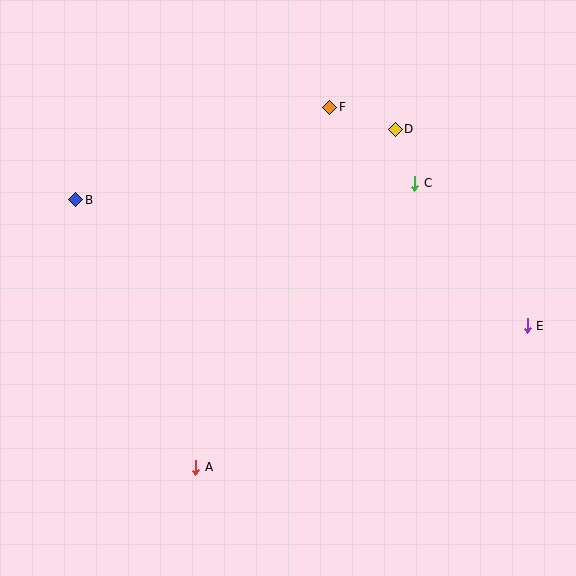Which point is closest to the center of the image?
Point C at (415, 183) is closest to the center.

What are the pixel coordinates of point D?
Point D is at (395, 129).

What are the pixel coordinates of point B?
Point B is at (76, 200).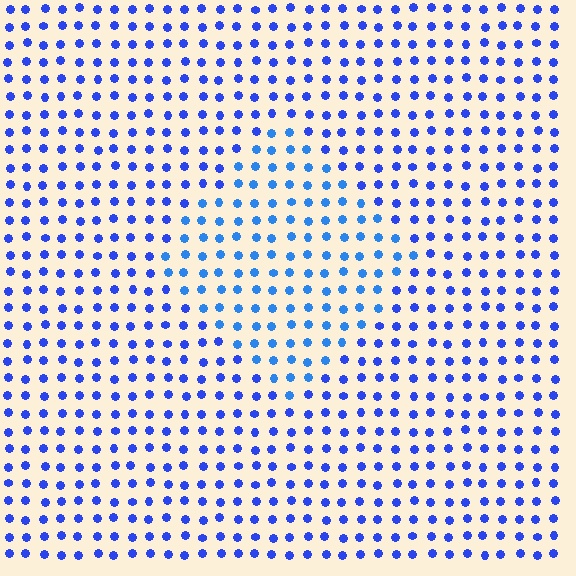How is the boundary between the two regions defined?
The boundary is defined purely by a slight shift in hue (about 20 degrees). Spacing, size, and orientation are identical on both sides.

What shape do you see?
I see a diamond.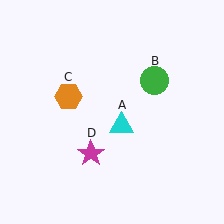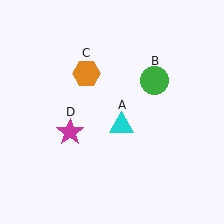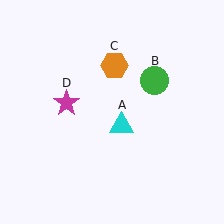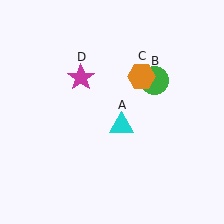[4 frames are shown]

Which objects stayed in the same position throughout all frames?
Cyan triangle (object A) and green circle (object B) remained stationary.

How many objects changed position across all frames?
2 objects changed position: orange hexagon (object C), magenta star (object D).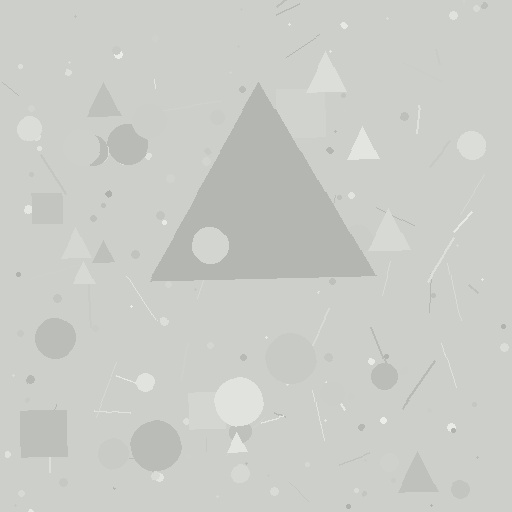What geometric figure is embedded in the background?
A triangle is embedded in the background.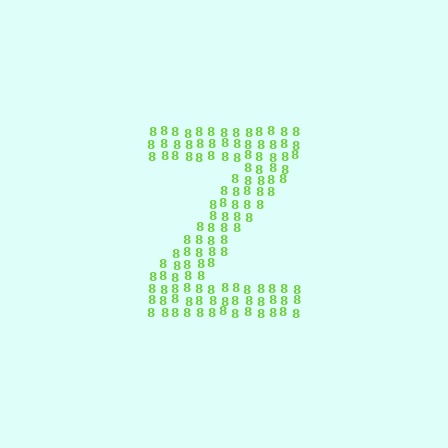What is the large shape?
The large shape is the letter Z.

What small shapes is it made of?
It is made of small digit 8's.